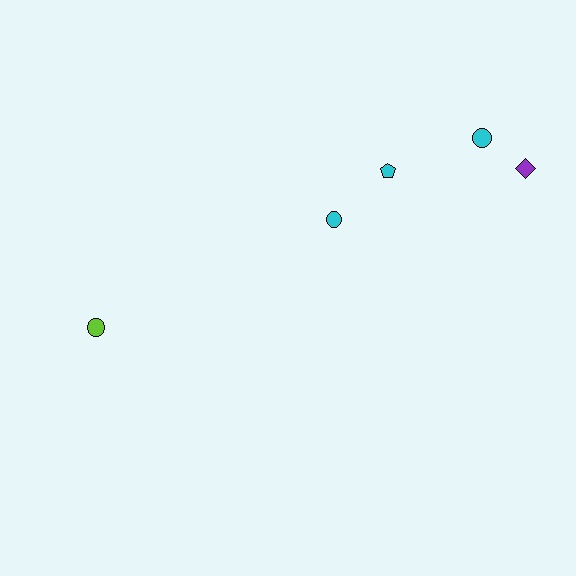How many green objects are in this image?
There are no green objects.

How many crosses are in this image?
There are no crosses.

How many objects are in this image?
There are 5 objects.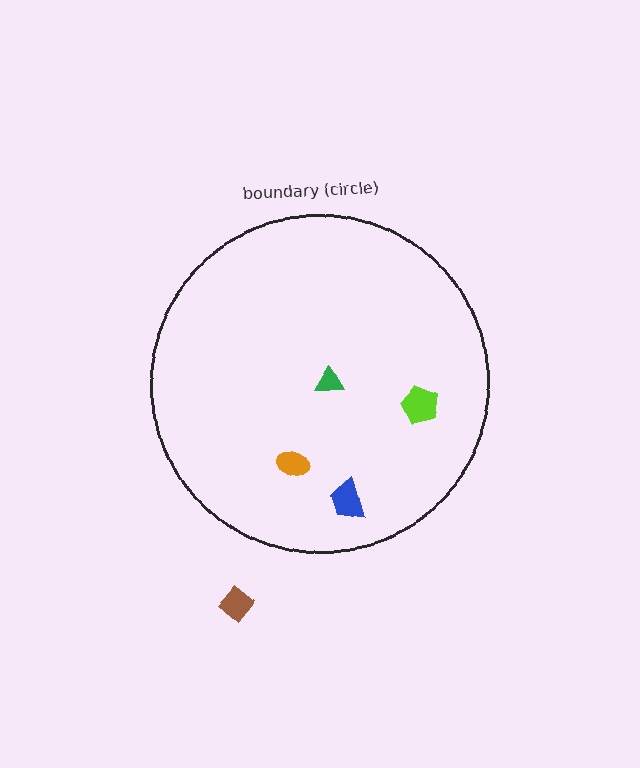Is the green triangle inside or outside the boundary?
Inside.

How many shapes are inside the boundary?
4 inside, 1 outside.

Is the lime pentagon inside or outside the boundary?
Inside.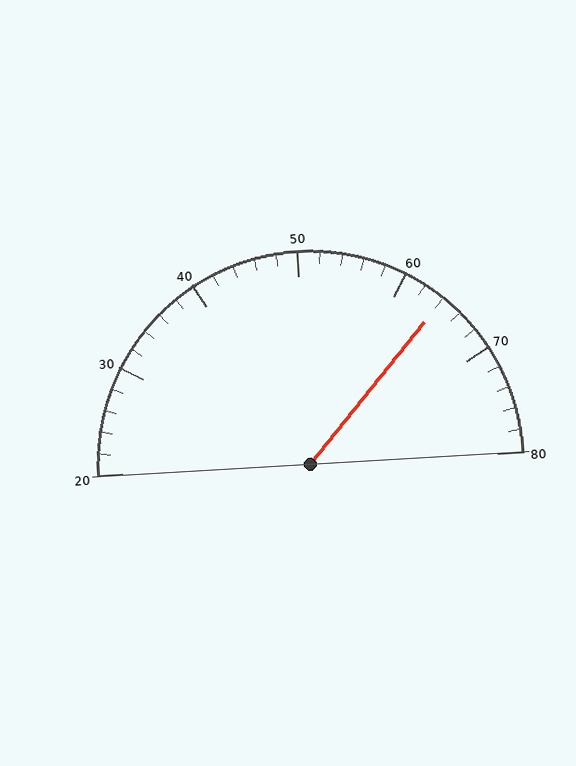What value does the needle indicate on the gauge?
The needle indicates approximately 64.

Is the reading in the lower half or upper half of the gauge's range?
The reading is in the upper half of the range (20 to 80).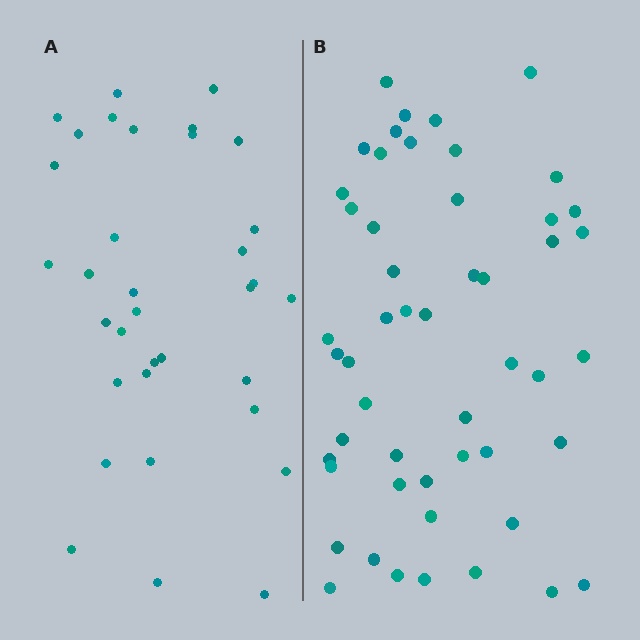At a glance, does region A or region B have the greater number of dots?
Region B (the right region) has more dots.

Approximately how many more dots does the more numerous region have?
Region B has approximately 15 more dots than region A.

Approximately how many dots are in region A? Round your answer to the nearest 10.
About 30 dots. (The exact count is 34, which rounds to 30.)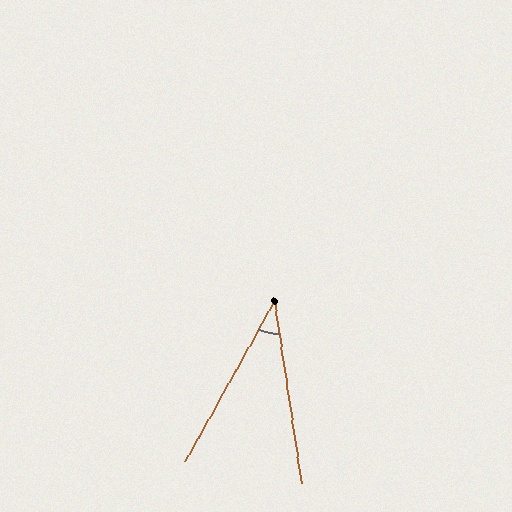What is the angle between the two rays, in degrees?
Approximately 37 degrees.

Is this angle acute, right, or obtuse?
It is acute.